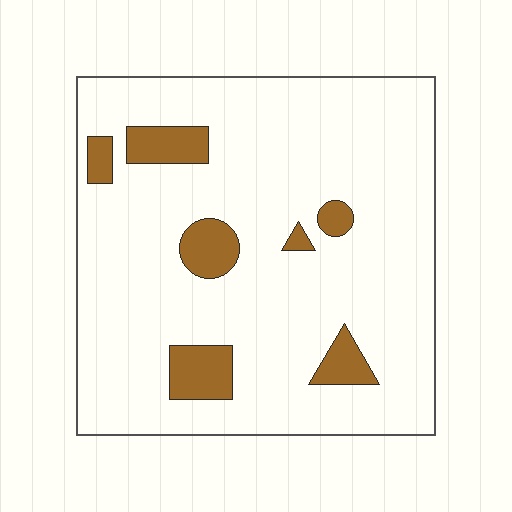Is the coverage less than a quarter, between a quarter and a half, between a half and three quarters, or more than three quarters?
Less than a quarter.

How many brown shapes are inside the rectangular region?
7.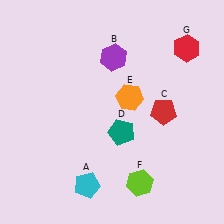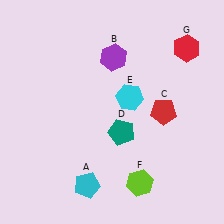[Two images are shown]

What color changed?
The hexagon (E) changed from orange in Image 1 to cyan in Image 2.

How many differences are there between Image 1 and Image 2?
There is 1 difference between the two images.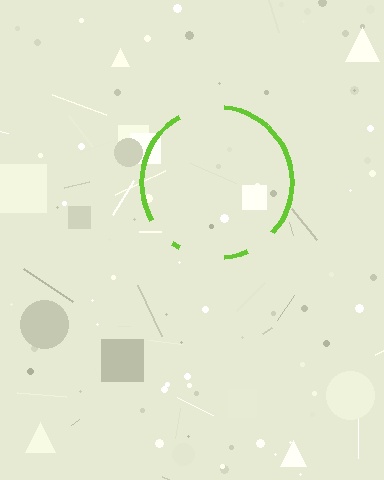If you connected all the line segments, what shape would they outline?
They would outline a circle.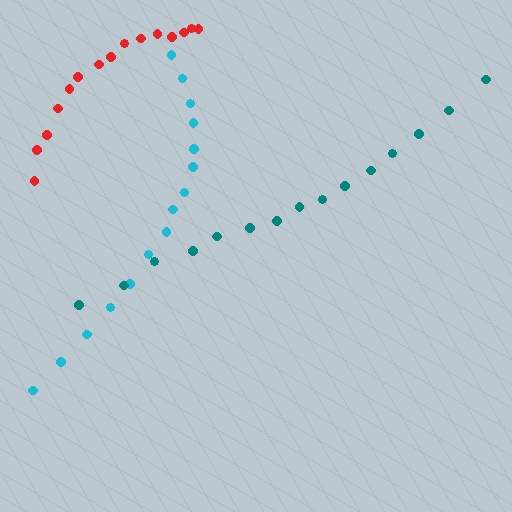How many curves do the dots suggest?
There are 3 distinct paths.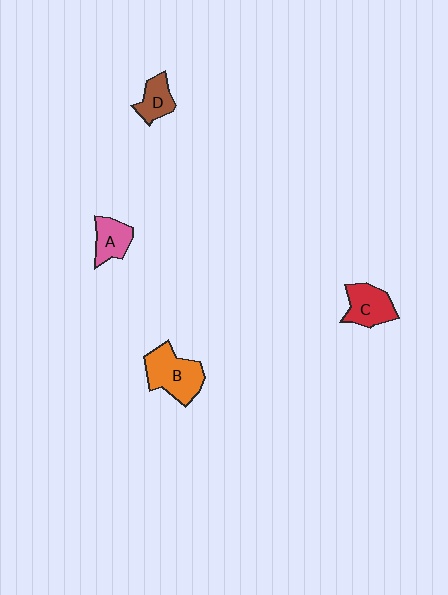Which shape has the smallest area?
Shape D (brown).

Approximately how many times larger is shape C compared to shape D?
Approximately 1.4 times.